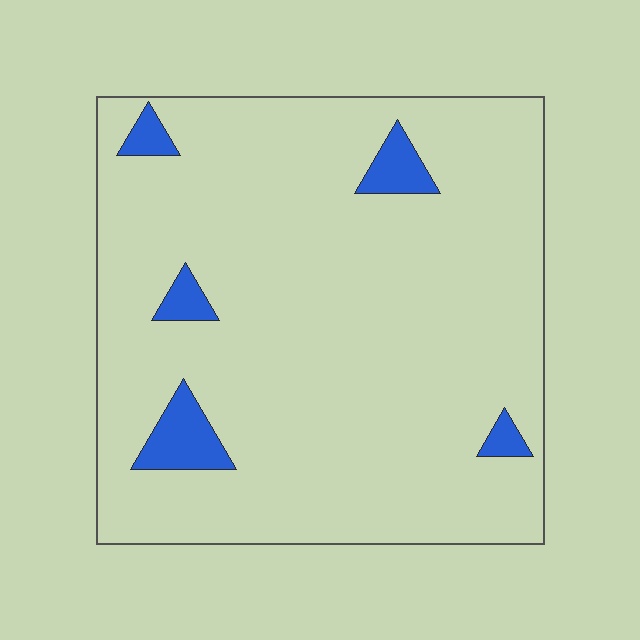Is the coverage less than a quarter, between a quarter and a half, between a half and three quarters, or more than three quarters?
Less than a quarter.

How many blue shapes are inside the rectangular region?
5.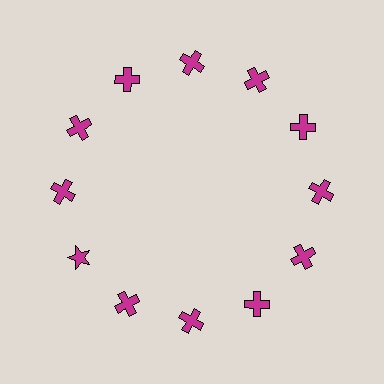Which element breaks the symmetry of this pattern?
The magenta star at roughly the 8 o'clock position breaks the symmetry. All other shapes are magenta crosses.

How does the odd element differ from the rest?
It has a different shape: star instead of cross.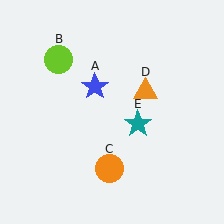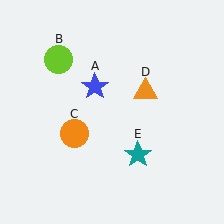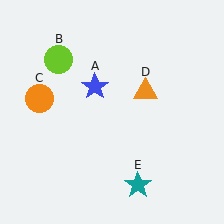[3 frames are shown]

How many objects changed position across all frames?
2 objects changed position: orange circle (object C), teal star (object E).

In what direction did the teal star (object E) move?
The teal star (object E) moved down.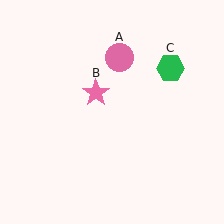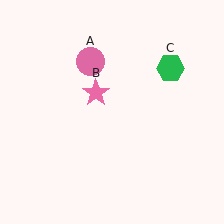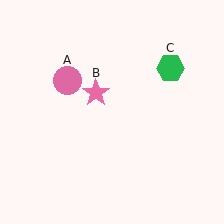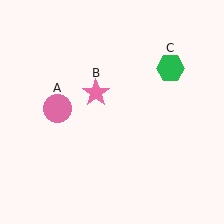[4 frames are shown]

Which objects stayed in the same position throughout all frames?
Pink star (object B) and green hexagon (object C) remained stationary.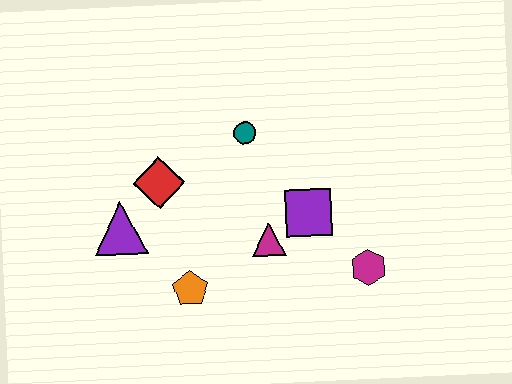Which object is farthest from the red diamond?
The magenta hexagon is farthest from the red diamond.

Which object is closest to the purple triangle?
The red diamond is closest to the purple triangle.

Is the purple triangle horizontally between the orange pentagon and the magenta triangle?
No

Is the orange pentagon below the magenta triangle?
Yes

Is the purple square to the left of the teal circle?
No